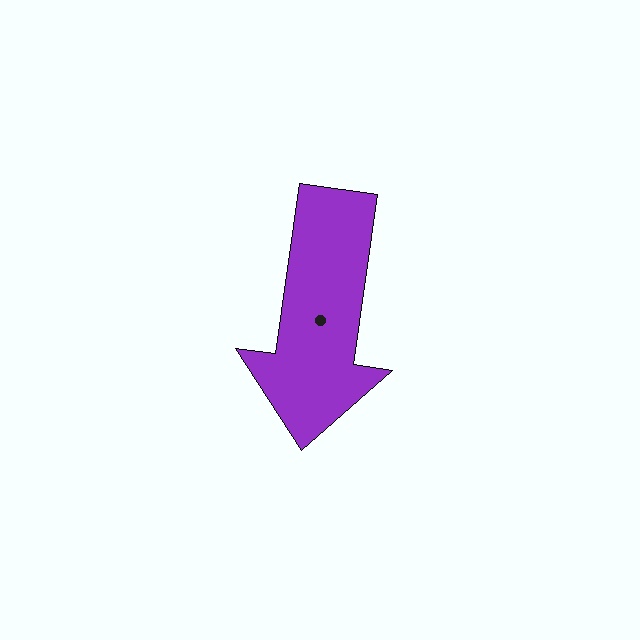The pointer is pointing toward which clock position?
Roughly 6 o'clock.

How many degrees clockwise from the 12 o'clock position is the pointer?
Approximately 188 degrees.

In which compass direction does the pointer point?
South.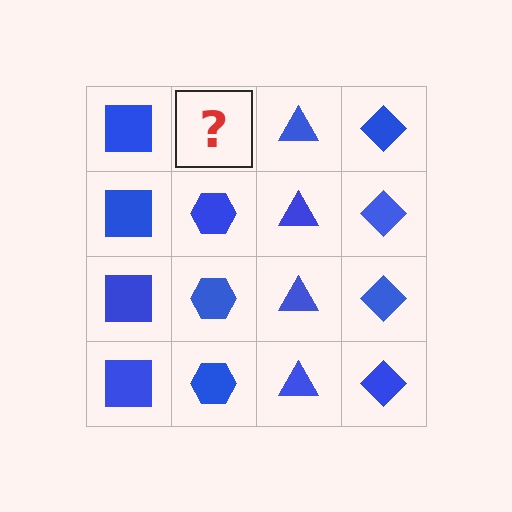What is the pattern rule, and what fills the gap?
The rule is that each column has a consistent shape. The gap should be filled with a blue hexagon.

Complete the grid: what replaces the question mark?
The question mark should be replaced with a blue hexagon.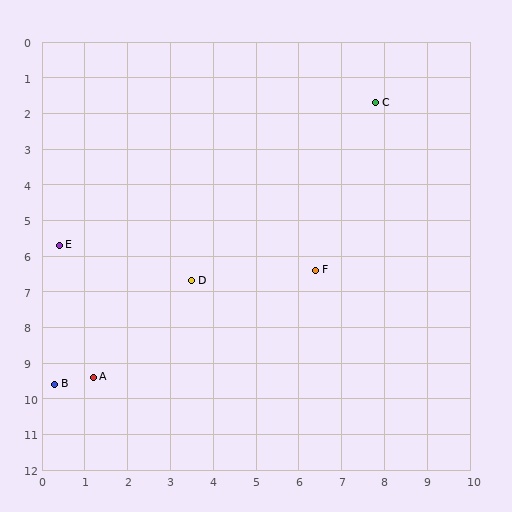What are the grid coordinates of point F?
Point F is at approximately (6.4, 6.4).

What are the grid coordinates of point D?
Point D is at approximately (3.5, 6.7).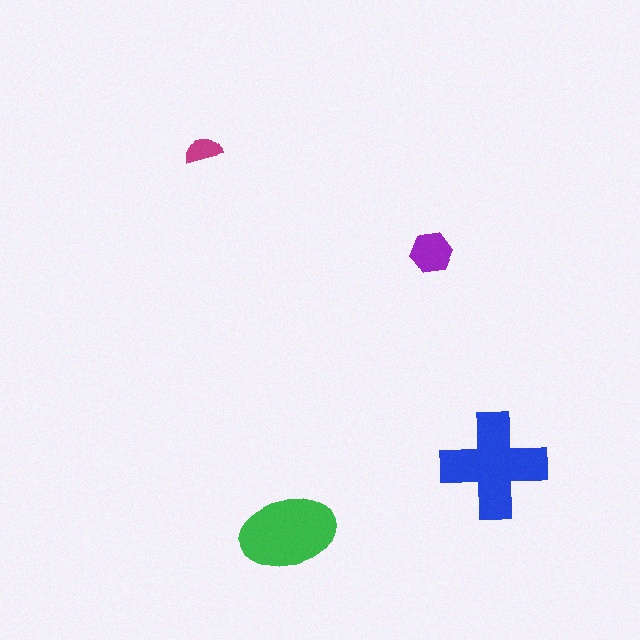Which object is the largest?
The blue cross.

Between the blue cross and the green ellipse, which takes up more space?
The blue cross.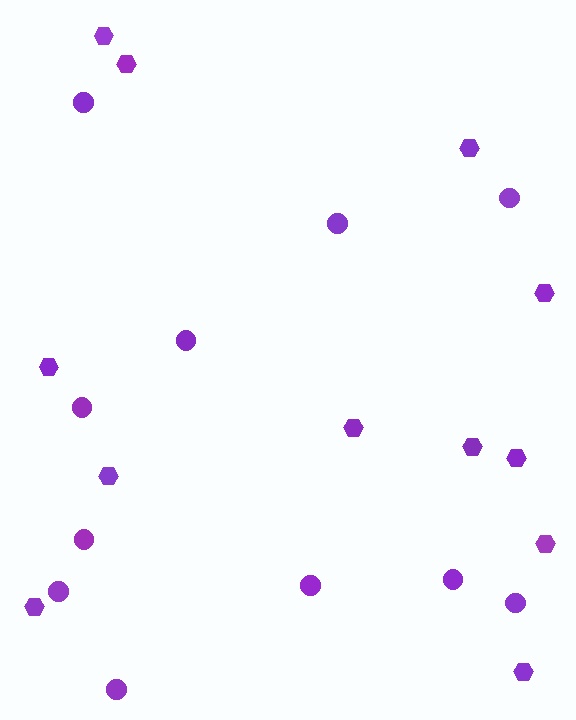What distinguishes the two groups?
There are 2 groups: one group of hexagons (12) and one group of circles (11).